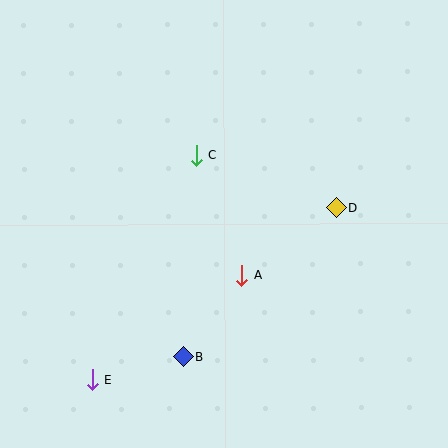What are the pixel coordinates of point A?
Point A is at (242, 275).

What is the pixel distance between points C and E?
The distance between C and E is 247 pixels.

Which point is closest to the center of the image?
Point A at (242, 275) is closest to the center.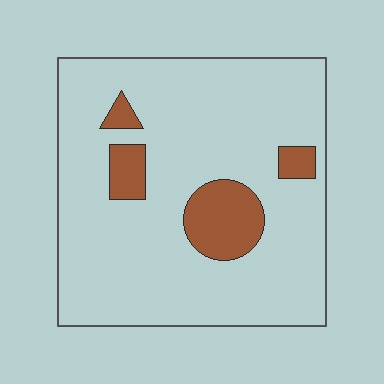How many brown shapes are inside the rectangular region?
4.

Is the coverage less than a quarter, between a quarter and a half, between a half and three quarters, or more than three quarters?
Less than a quarter.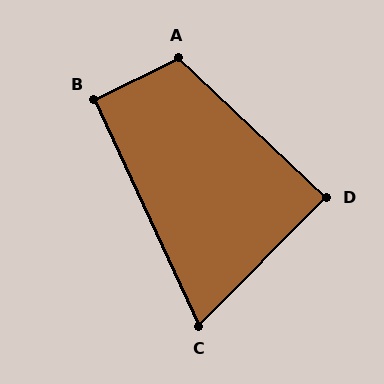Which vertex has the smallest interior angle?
C, at approximately 70 degrees.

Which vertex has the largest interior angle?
A, at approximately 110 degrees.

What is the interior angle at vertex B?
Approximately 92 degrees (approximately right).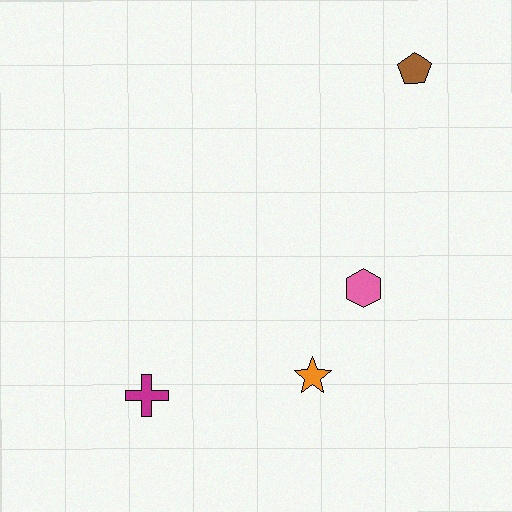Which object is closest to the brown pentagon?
The pink hexagon is closest to the brown pentagon.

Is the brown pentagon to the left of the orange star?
No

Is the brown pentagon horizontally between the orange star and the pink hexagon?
No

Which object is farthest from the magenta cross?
The brown pentagon is farthest from the magenta cross.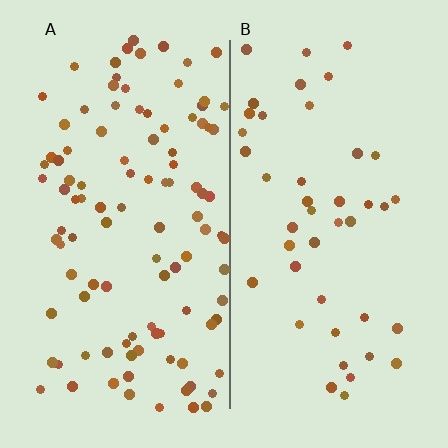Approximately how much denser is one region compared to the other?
Approximately 2.4× — region A over region B.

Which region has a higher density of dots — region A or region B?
A (the left).